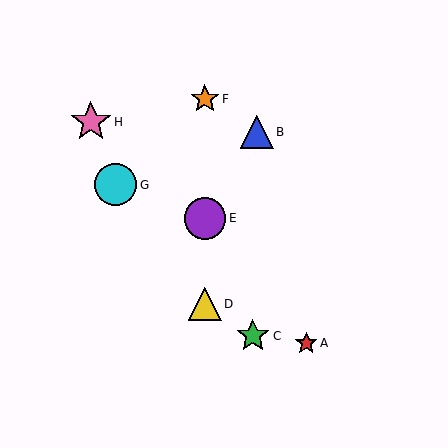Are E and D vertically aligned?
Yes, both are at x≈205.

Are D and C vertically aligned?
No, D is at x≈205 and C is at x≈253.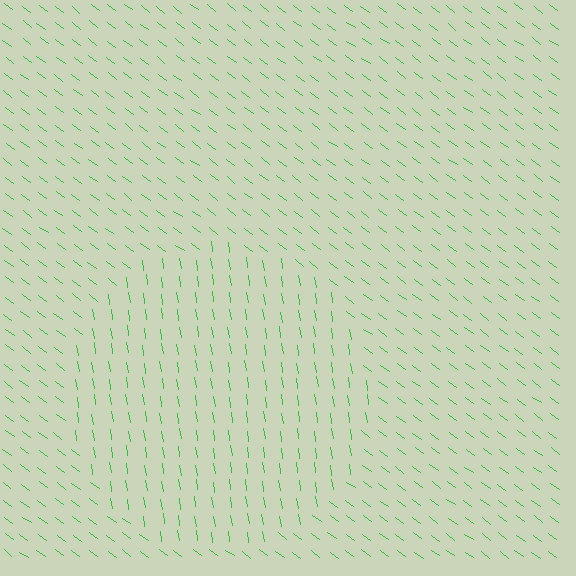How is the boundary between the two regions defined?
The boundary is defined purely by a change in line orientation (approximately 45 degrees difference). All lines are the same color and thickness.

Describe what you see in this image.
The image is filled with small green line segments. A circle region in the image has lines oriented differently from the surrounding lines, creating a visible texture boundary.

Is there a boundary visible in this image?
Yes, there is a texture boundary formed by a change in line orientation.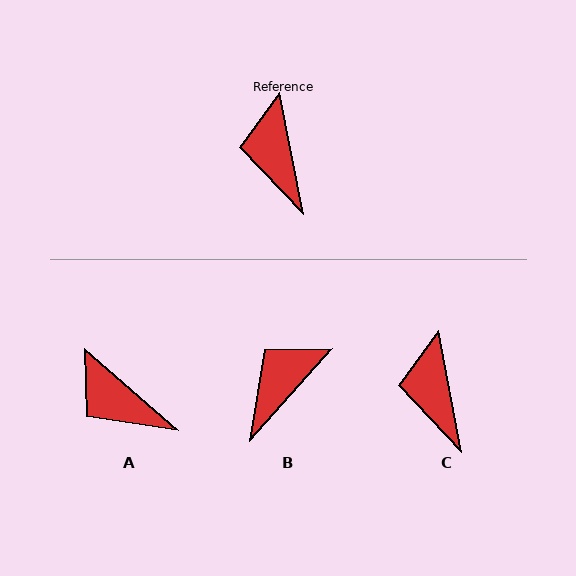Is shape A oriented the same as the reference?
No, it is off by about 38 degrees.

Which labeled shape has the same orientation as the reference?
C.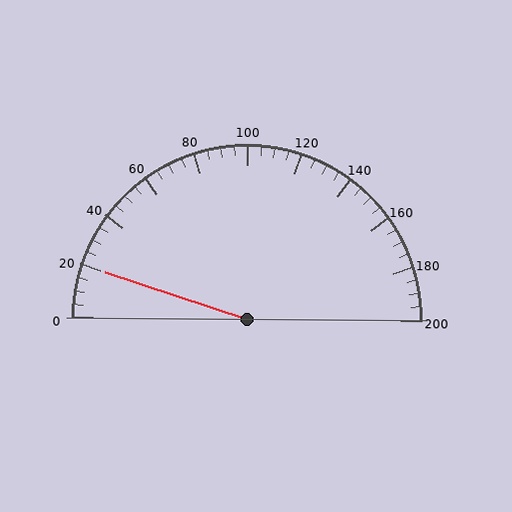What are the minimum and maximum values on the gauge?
The gauge ranges from 0 to 200.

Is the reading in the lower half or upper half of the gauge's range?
The reading is in the lower half of the range (0 to 200).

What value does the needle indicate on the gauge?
The needle indicates approximately 20.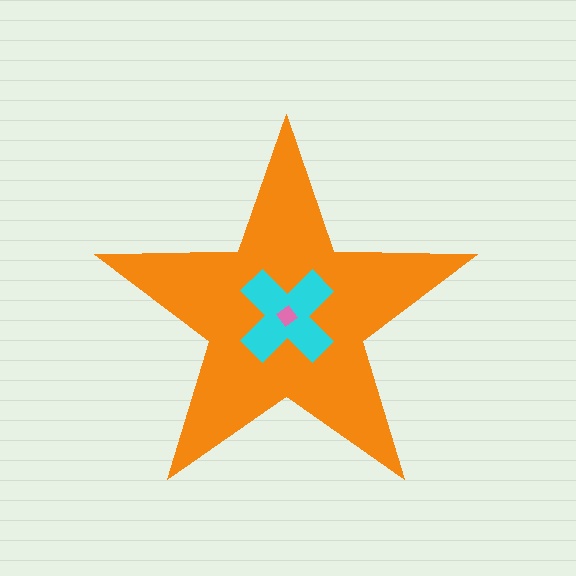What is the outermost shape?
The orange star.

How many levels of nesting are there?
3.